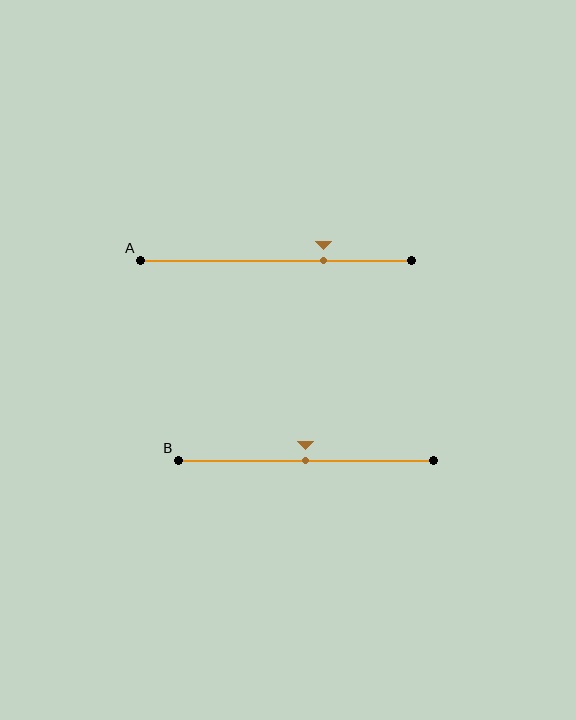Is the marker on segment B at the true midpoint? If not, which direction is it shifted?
Yes, the marker on segment B is at the true midpoint.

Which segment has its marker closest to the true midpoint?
Segment B has its marker closest to the true midpoint.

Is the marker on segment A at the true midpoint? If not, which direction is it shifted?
No, the marker on segment A is shifted to the right by about 18% of the segment length.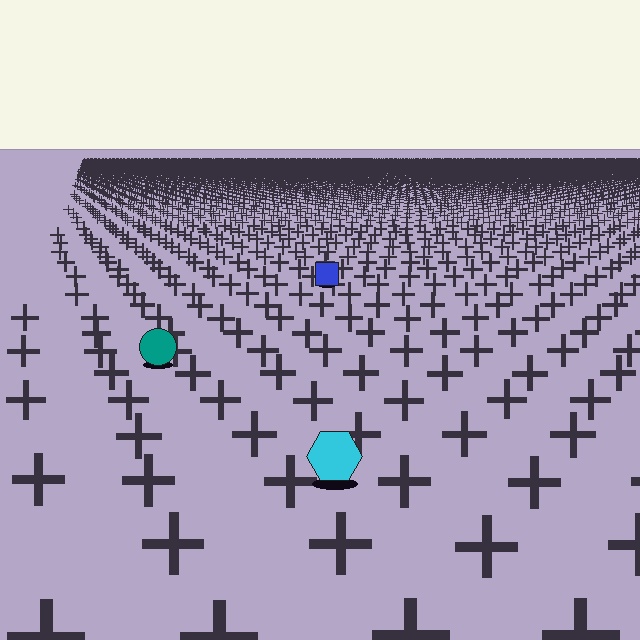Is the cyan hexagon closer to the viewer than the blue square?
Yes. The cyan hexagon is closer — you can tell from the texture gradient: the ground texture is coarser near it.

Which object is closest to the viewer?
The cyan hexagon is closest. The texture marks near it are larger and more spread out.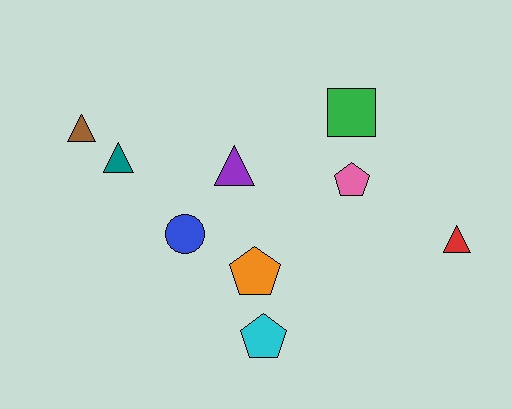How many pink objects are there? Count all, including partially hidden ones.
There is 1 pink object.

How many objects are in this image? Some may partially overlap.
There are 9 objects.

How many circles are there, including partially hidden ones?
There is 1 circle.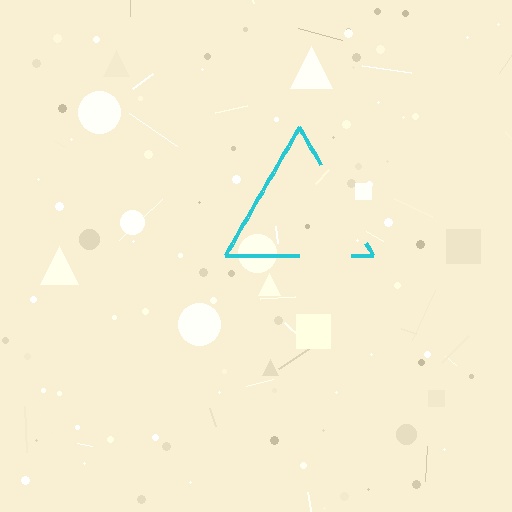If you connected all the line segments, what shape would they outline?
They would outline a triangle.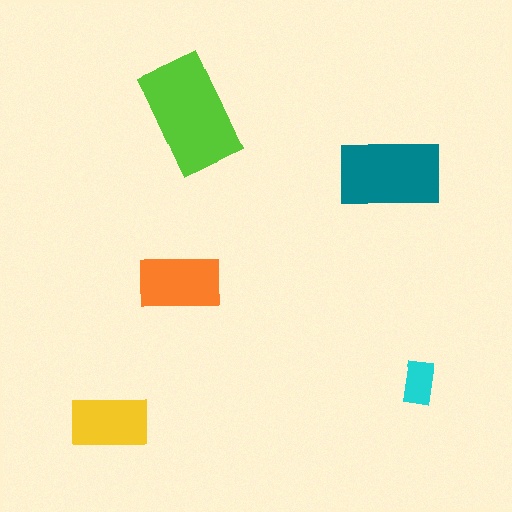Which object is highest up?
The lime rectangle is topmost.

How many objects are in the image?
There are 5 objects in the image.